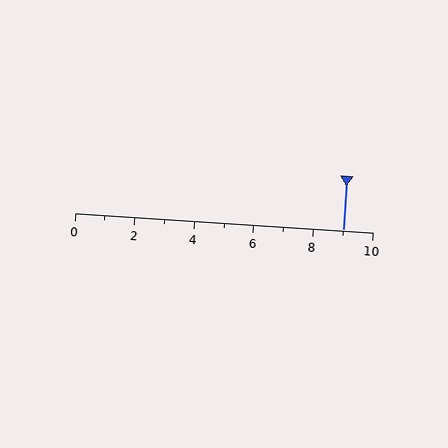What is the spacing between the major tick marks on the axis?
The major ticks are spaced 2 apart.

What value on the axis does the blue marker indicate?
The marker indicates approximately 9.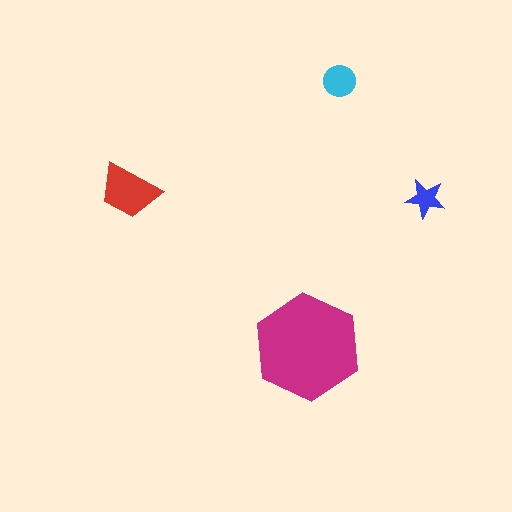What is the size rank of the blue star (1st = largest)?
4th.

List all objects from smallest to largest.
The blue star, the cyan circle, the red trapezoid, the magenta hexagon.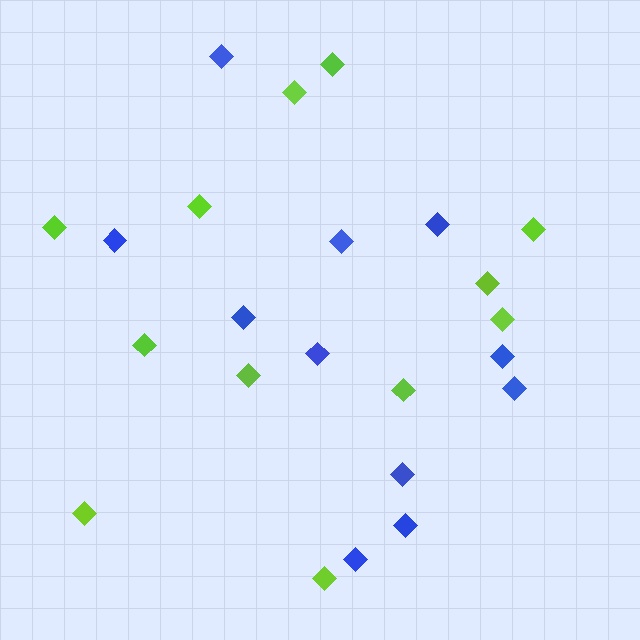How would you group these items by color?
There are 2 groups: one group of blue diamonds (11) and one group of lime diamonds (12).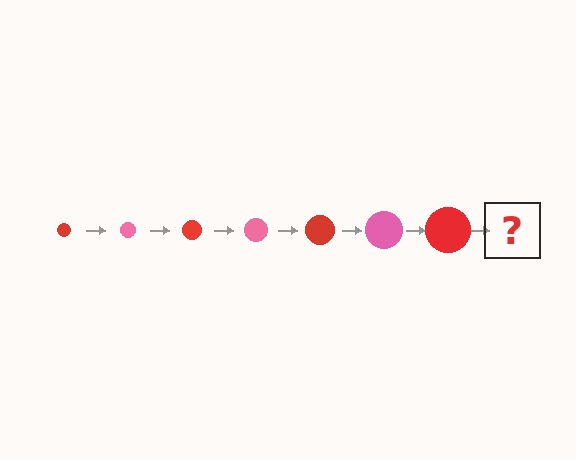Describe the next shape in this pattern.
It should be a pink circle, larger than the previous one.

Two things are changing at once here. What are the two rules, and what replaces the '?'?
The two rules are that the circle grows larger each step and the color cycles through red and pink. The '?' should be a pink circle, larger than the previous one.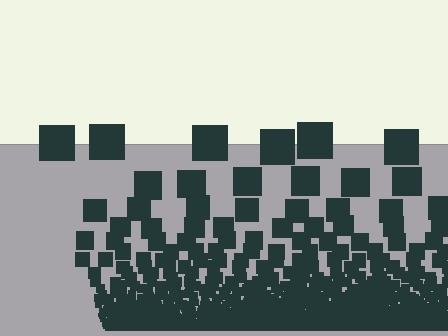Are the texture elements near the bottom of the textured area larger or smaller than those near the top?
Smaller. The gradient is inverted — elements near the bottom are smaller and denser.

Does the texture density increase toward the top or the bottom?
Density increases toward the bottom.